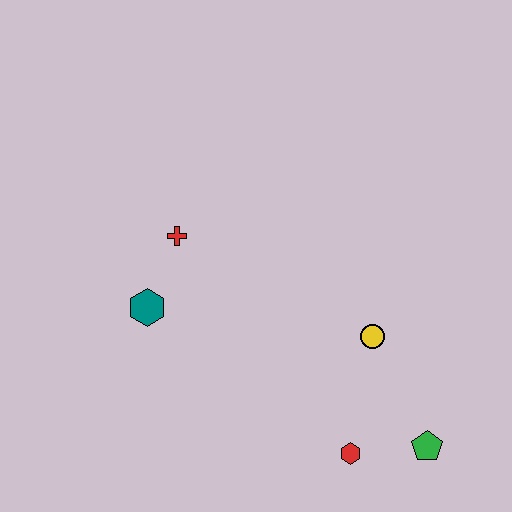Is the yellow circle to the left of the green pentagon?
Yes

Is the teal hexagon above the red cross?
No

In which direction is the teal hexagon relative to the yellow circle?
The teal hexagon is to the left of the yellow circle.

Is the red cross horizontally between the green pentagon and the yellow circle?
No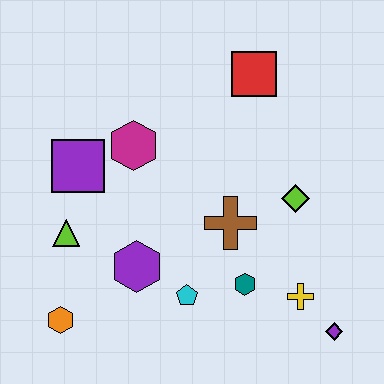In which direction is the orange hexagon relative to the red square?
The orange hexagon is below the red square.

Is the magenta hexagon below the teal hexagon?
No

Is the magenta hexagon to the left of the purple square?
No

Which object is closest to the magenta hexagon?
The purple square is closest to the magenta hexagon.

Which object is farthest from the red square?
The orange hexagon is farthest from the red square.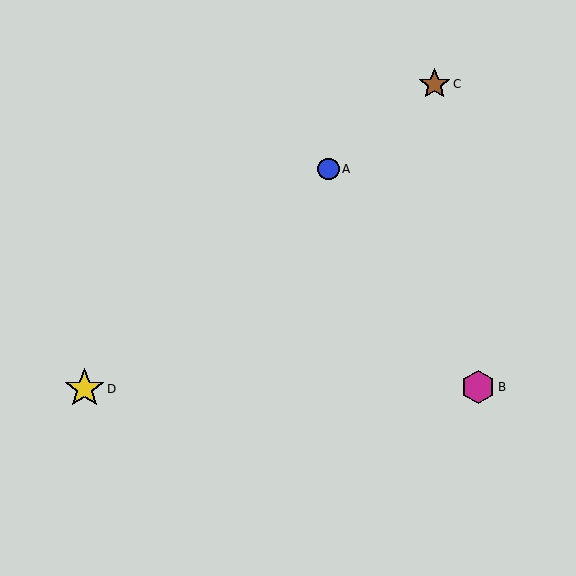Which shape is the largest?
The yellow star (labeled D) is the largest.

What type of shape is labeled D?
Shape D is a yellow star.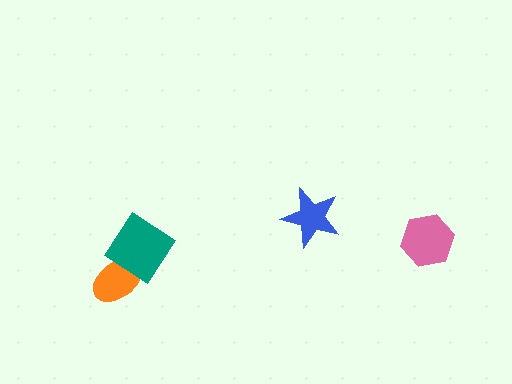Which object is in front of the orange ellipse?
The teal diamond is in front of the orange ellipse.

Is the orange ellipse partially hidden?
Yes, it is partially covered by another shape.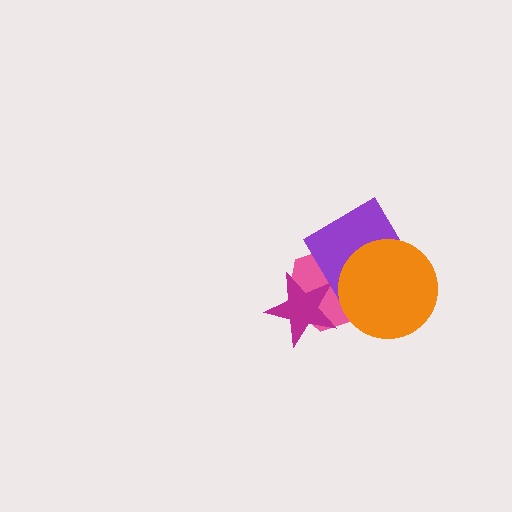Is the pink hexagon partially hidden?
Yes, it is partially covered by another shape.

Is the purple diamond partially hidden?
Yes, it is partially covered by another shape.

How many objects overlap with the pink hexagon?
3 objects overlap with the pink hexagon.